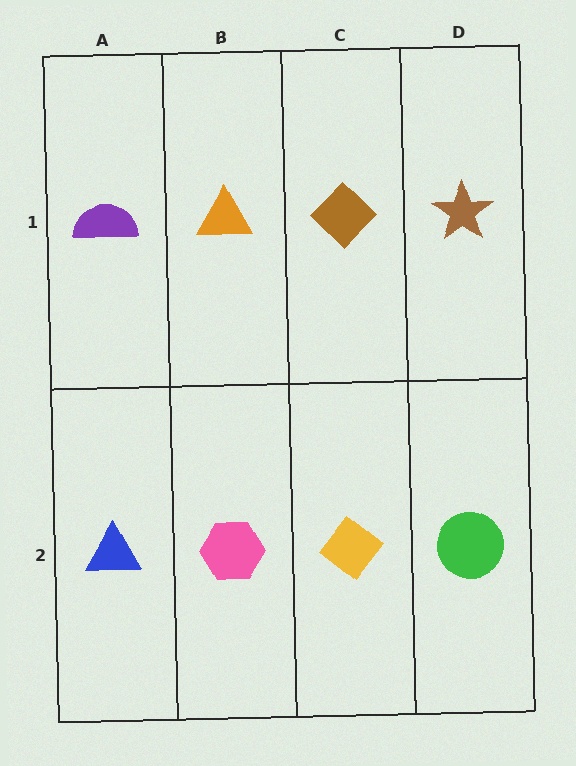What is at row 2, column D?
A green circle.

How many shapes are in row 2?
4 shapes.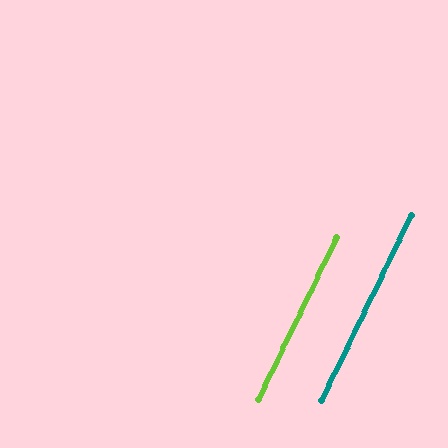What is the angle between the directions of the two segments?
Approximately 0 degrees.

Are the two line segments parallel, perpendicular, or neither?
Parallel — their directions differ by only 0.2°.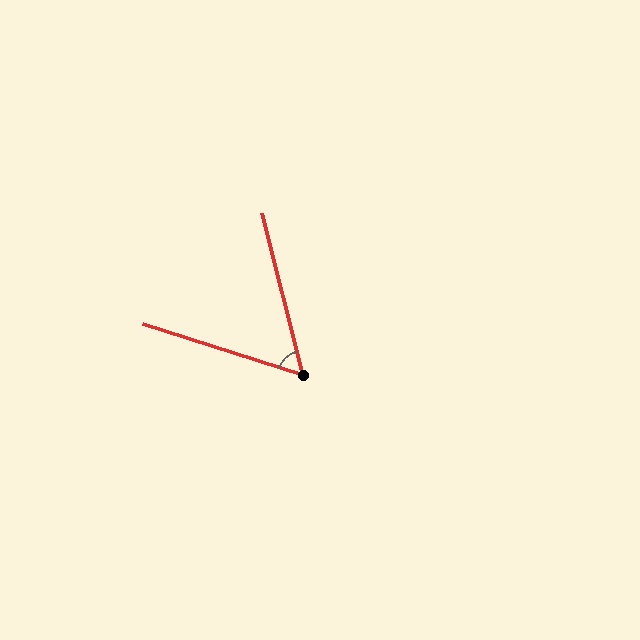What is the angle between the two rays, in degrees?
Approximately 58 degrees.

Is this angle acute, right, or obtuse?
It is acute.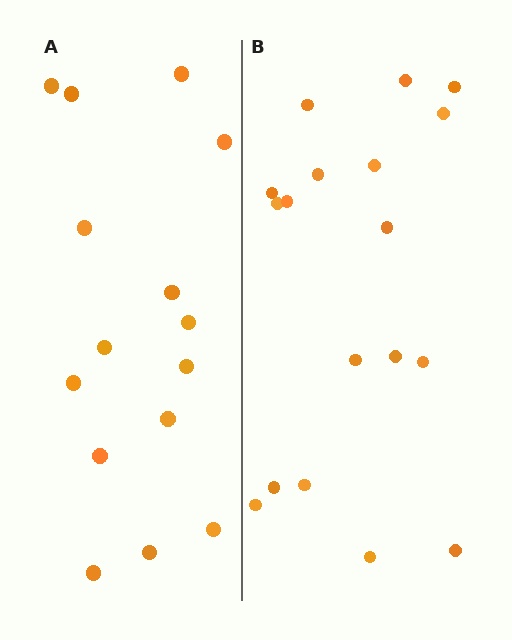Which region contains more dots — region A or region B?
Region B (the right region) has more dots.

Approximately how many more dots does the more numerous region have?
Region B has just a few more — roughly 2 or 3 more dots than region A.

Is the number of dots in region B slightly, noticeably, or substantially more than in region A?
Region B has only slightly more — the two regions are fairly close. The ratio is roughly 1.2 to 1.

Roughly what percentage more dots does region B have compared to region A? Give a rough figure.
About 20% more.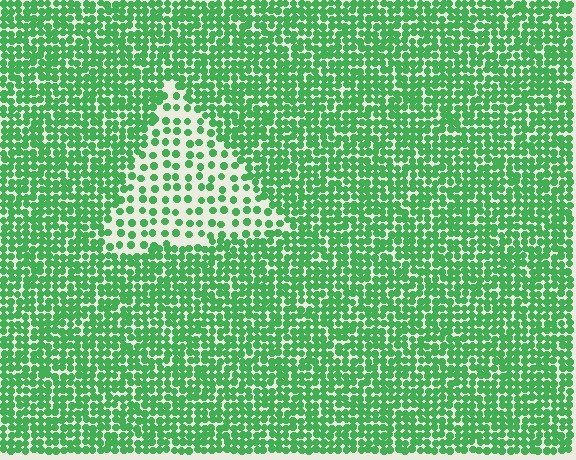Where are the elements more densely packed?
The elements are more densely packed outside the triangle boundary.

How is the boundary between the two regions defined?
The boundary is defined by a change in element density (approximately 2.4x ratio). All elements are the same color, size, and shape.